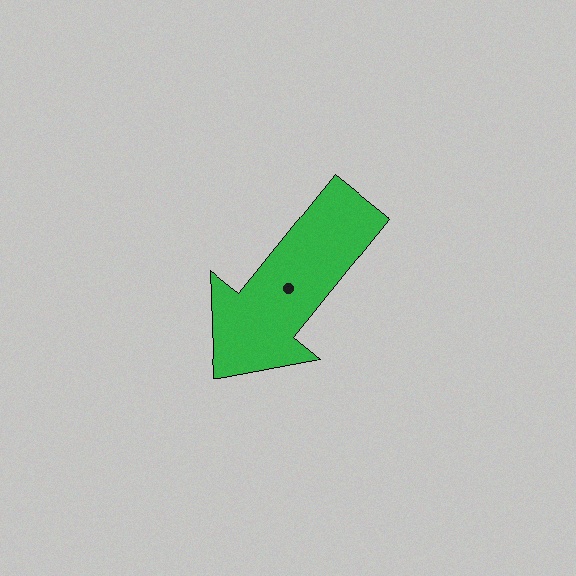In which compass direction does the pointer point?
Southwest.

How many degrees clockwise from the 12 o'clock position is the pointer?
Approximately 219 degrees.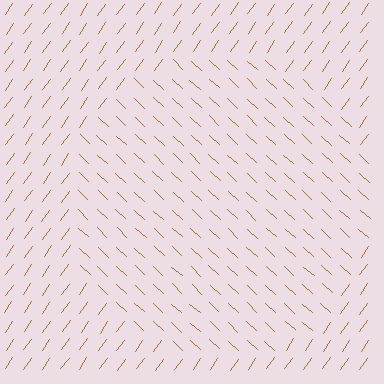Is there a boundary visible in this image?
Yes, there is a texture boundary formed by a change in line orientation.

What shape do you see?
I see a circle.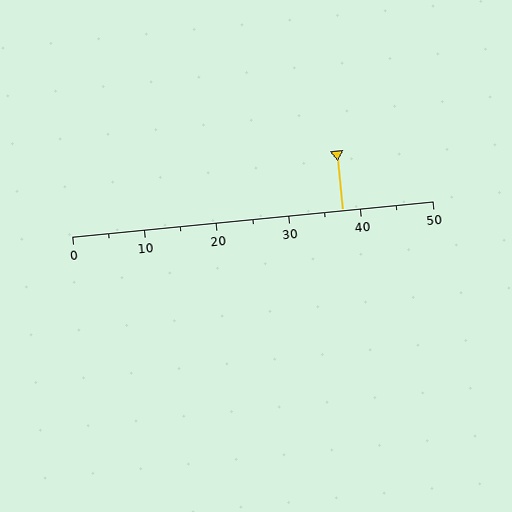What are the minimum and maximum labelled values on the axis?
The axis runs from 0 to 50.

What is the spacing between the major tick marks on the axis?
The major ticks are spaced 10 apart.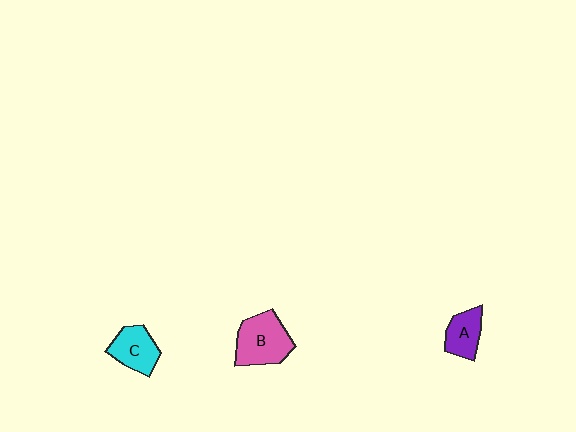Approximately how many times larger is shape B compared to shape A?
Approximately 1.6 times.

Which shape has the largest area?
Shape B (pink).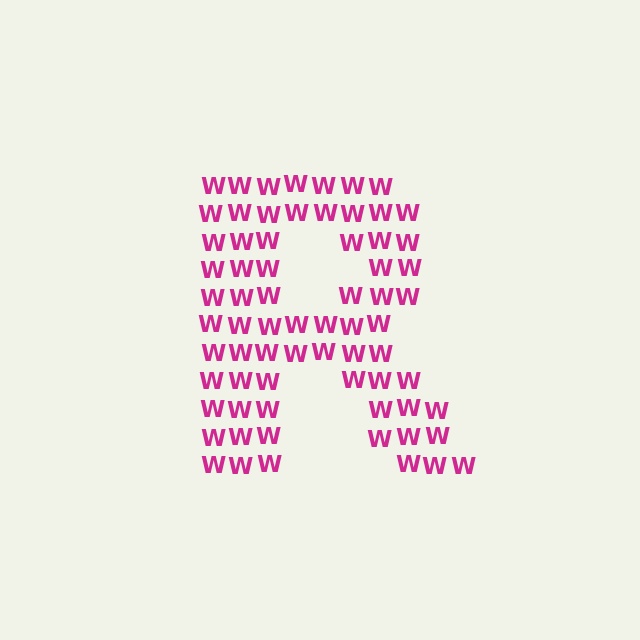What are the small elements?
The small elements are letter W's.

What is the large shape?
The large shape is the letter R.